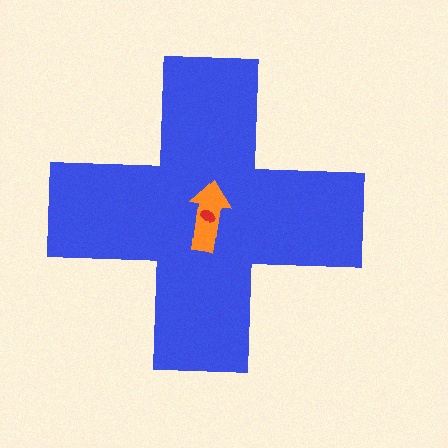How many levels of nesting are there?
3.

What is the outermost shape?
The blue cross.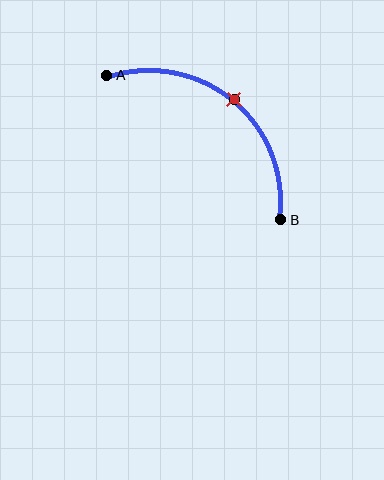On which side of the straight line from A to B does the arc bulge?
The arc bulges above and to the right of the straight line connecting A and B.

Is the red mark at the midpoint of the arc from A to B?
Yes. The red mark lies on the arc at equal arc-length from both A and B — it is the arc midpoint.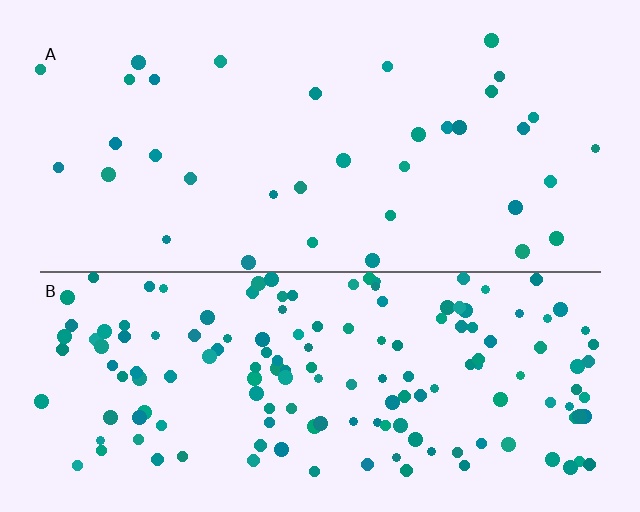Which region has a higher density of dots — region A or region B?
B (the bottom).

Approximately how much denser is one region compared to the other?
Approximately 4.3× — region B over region A.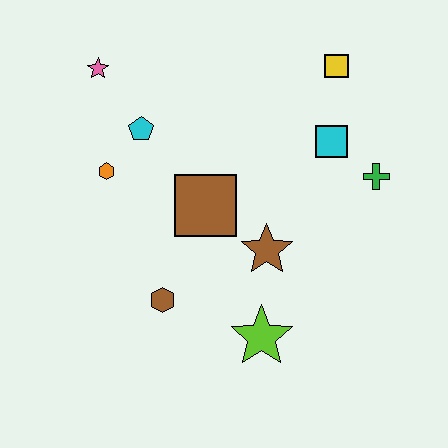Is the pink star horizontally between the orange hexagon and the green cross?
No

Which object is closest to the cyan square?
The green cross is closest to the cyan square.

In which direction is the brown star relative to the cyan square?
The brown star is below the cyan square.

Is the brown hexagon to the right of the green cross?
No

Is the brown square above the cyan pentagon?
No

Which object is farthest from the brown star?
The pink star is farthest from the brown star.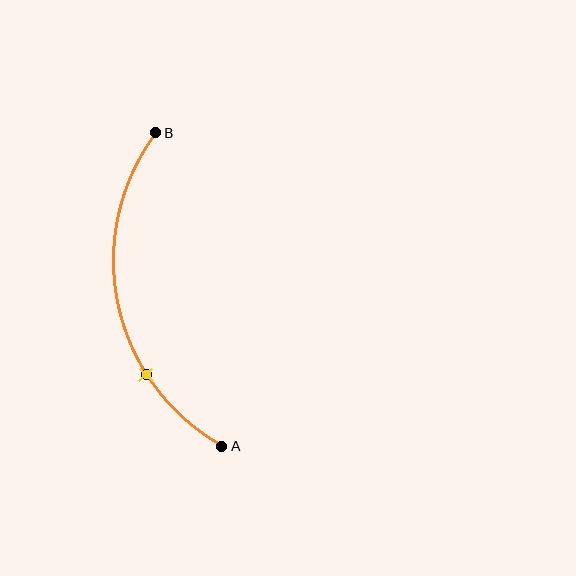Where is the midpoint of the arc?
The arc midpoint is the point on the curve farthest from the straight line joining A and B. It sits to the left of that line.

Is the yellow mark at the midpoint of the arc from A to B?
No. The yellow mark lies on the arc but is closer to endpoint A. The arc midpoint would be at the point on the curve equidistant along the arc from both A and B.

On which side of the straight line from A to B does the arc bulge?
The arc bulges to the left of the straight line connecting A and B.